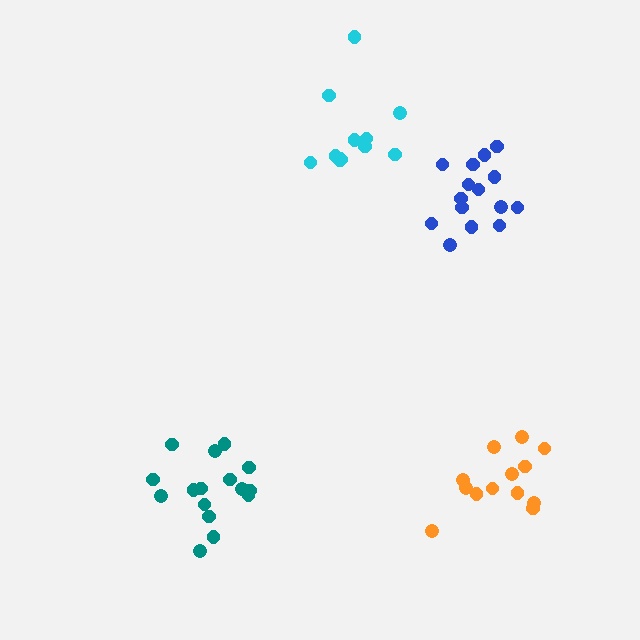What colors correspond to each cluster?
The clusters are colored: cyan, teal, orange, blue.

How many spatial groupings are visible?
There are 4 spatial groupings.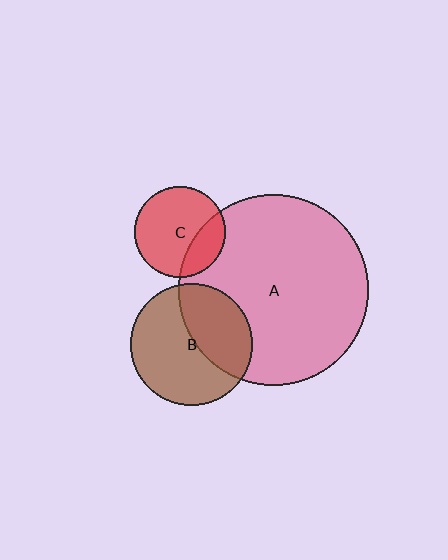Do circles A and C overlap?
Yes.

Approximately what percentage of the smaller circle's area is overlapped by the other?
Approximately 25%.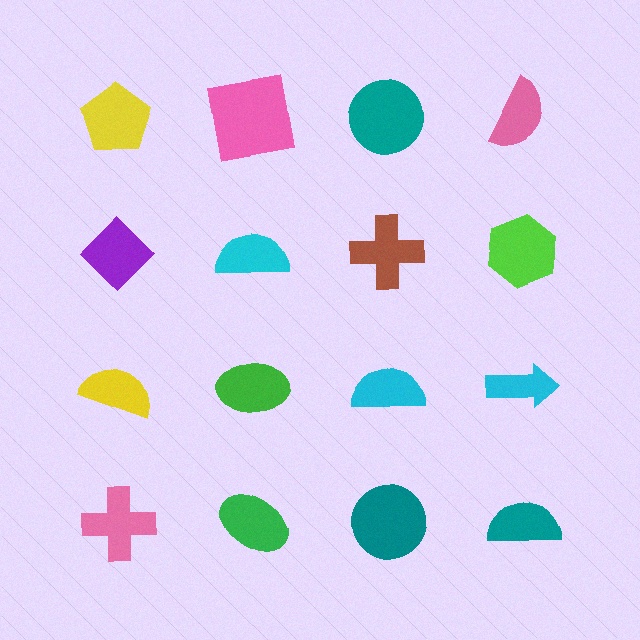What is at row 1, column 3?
A teal circle.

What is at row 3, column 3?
A cyan semicircle.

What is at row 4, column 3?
A teal circle.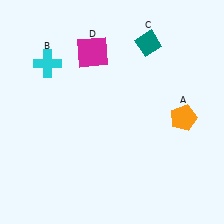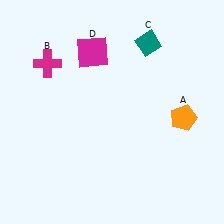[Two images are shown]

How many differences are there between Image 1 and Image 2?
There is 1 difference between the two images.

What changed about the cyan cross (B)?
In Image 1, B is cyan. In Image 2, it changed to magenta.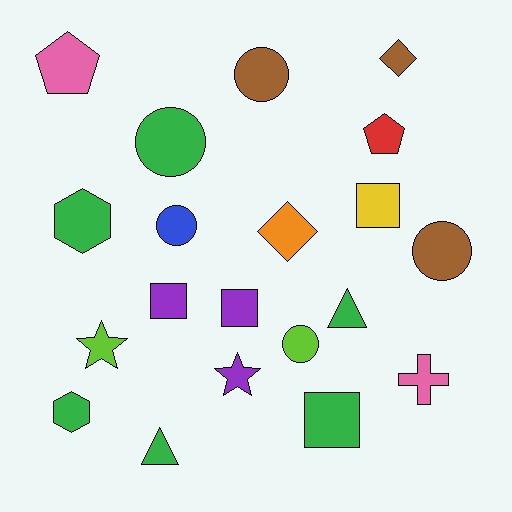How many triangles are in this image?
There are 2 triangles.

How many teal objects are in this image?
There are no teal objects.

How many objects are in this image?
There are 20 objects.